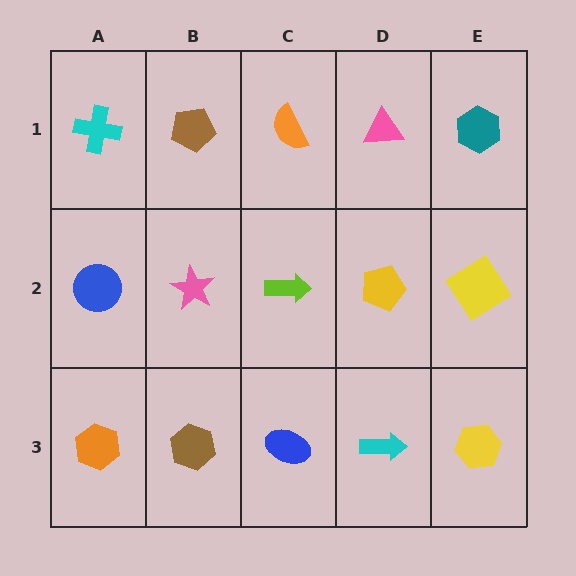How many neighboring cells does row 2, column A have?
3.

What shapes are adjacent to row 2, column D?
A pink triangle (row 1, column D), a cyan arrow (row 3, column D), a lime arrow (row 2, column C), a yellow diamond (row 2, column E).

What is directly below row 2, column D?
A cyan arrow.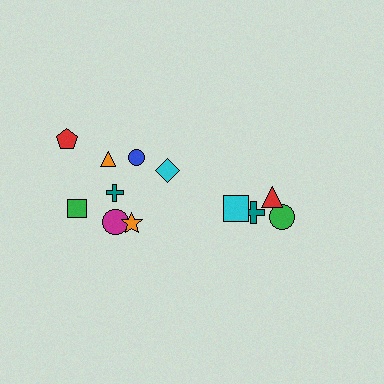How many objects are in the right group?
There are 4 objects.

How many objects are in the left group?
There are 8 objects.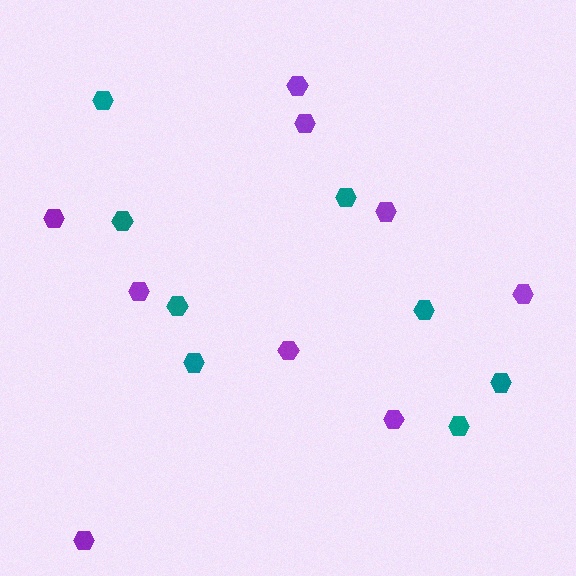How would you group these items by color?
There are 2 groups: one group of purple hexagons (9) and one group of teal hexagons (8).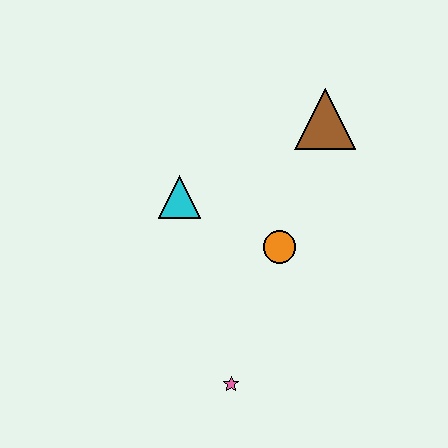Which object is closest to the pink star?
The orange circle is closest to the pink star.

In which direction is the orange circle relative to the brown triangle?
The orange circle is below the brown triangle.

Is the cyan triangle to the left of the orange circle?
Yes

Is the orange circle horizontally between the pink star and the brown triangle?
Yes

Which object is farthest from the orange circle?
The pink star is farthest from the orange circle.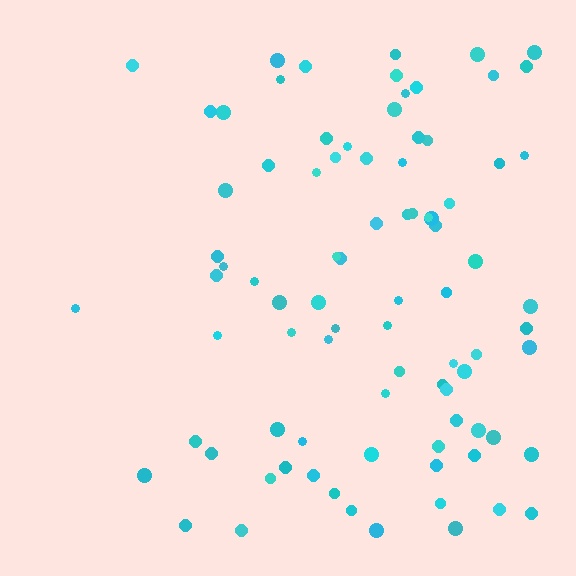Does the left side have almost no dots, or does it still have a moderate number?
Still a moderate number, just noticeably fewer than the right.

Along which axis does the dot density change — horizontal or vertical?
Horizontal.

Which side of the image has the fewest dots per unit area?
The left.